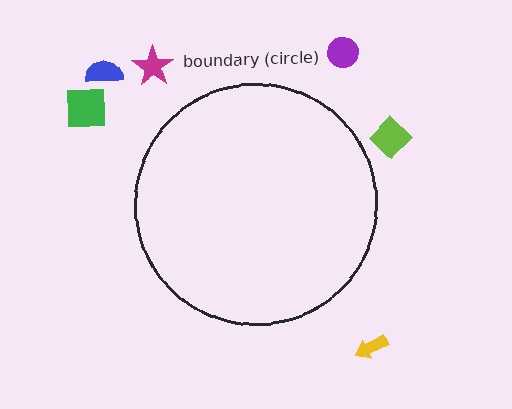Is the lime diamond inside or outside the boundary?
Outside.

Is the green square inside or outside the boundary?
Outside.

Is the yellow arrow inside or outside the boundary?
Outside.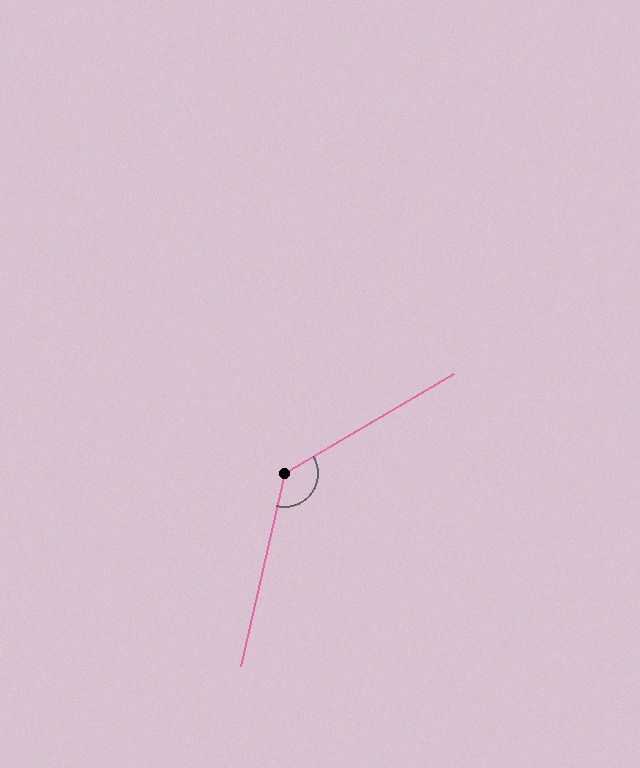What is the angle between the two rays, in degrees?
Approximately 133 degrees.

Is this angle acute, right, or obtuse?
It is obtuse.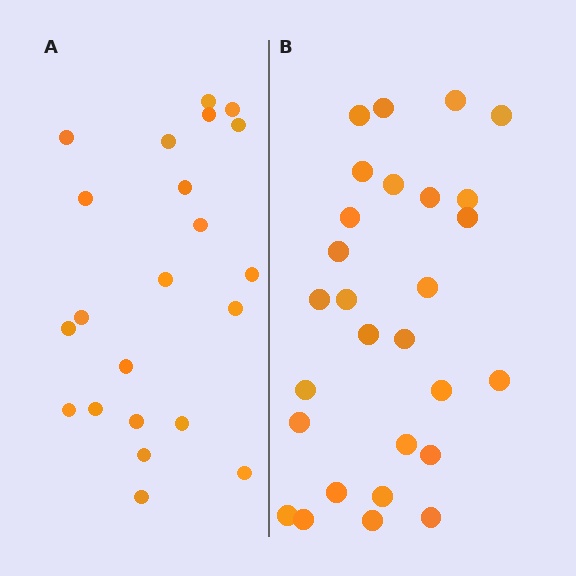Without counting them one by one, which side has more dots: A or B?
Region B (the right region) has more dots.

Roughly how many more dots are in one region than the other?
Region B has about 6 more dots than region A.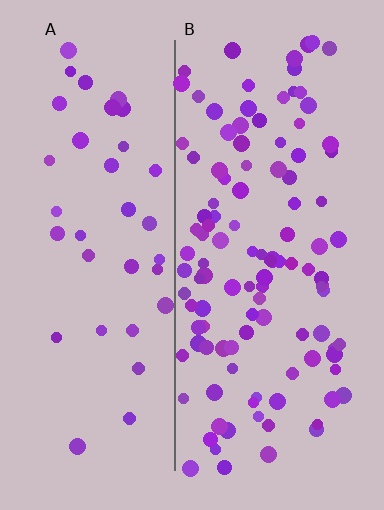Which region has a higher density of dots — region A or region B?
B (the right).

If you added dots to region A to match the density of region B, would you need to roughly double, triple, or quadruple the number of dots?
Approximately triple.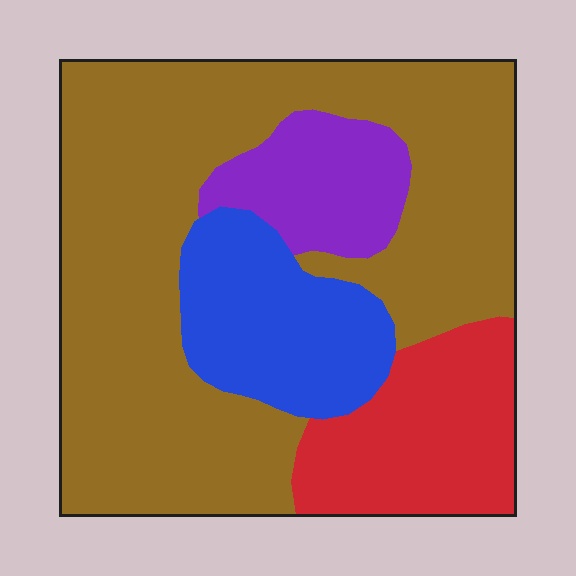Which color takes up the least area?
Purple, at roughly 10%.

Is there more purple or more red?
Red.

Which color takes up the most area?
Brown, at roughly 60%.